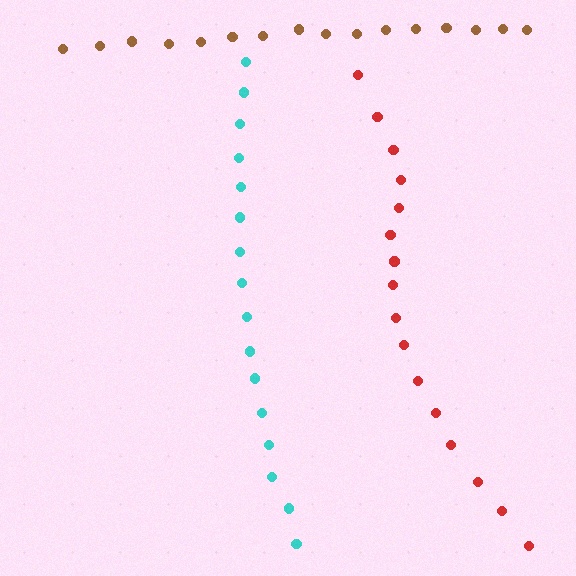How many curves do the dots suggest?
There are 3 distinct paths.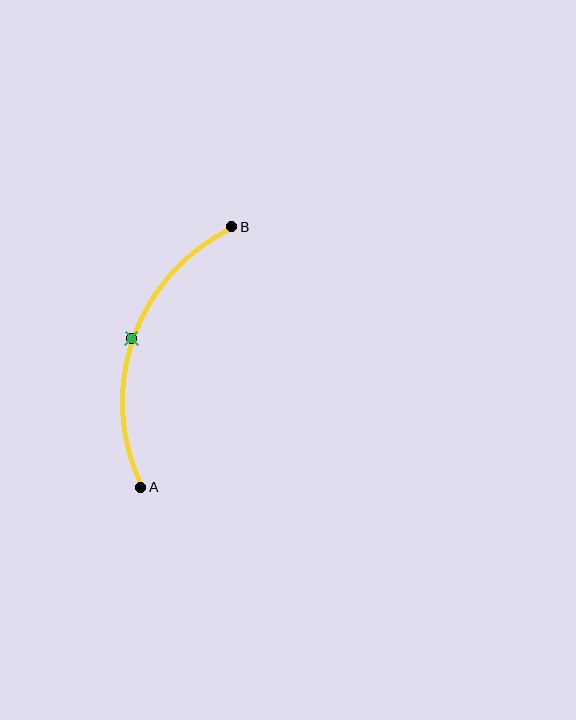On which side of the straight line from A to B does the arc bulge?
The arc bulges to the left of the straight line connecting A and B.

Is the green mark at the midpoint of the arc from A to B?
Yes. The green mark lies on the arc at equal arc-length from both A and B — it is the arc midpoint.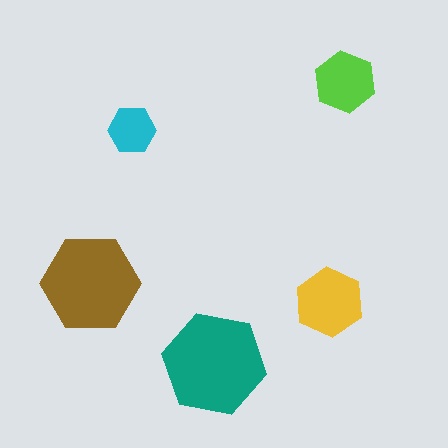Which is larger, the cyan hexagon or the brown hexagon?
The brown one.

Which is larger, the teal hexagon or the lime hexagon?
The teal one.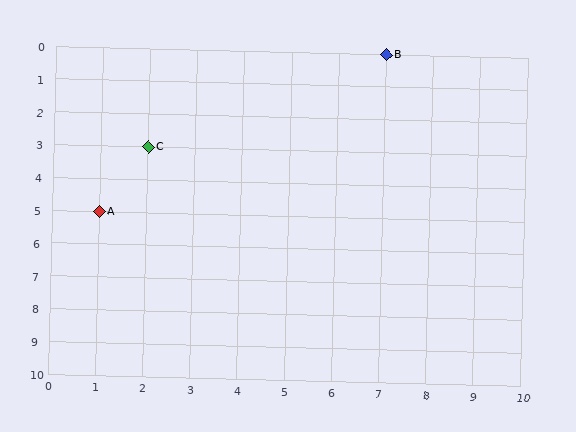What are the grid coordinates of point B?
Point B is at grid coordinates (7, 0).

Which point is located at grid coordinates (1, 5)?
Point A is at (1, 5).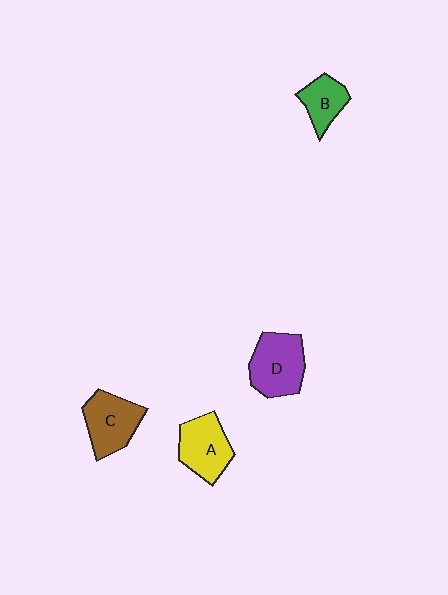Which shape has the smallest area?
Shape B (green).